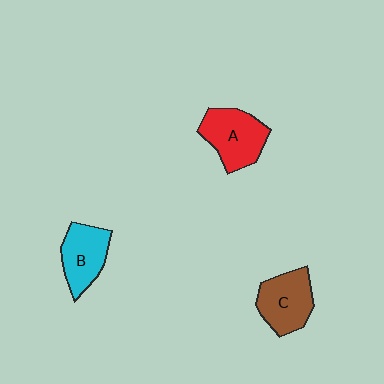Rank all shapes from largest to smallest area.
From largest to smallest: A (red), C (brown), B (cyan).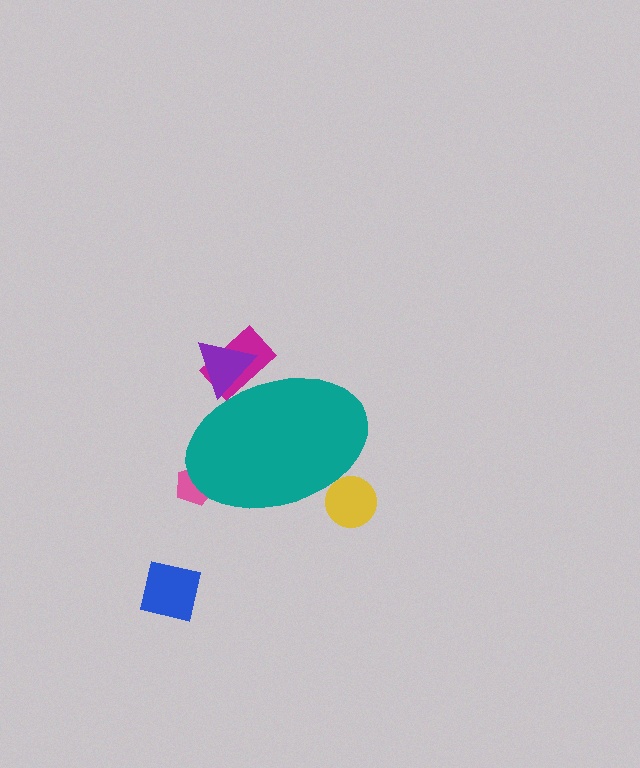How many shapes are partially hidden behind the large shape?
4 shapes are partially hidden.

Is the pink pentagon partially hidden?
Yes, the pink pentagon is partially hidden behind the teal ellipse.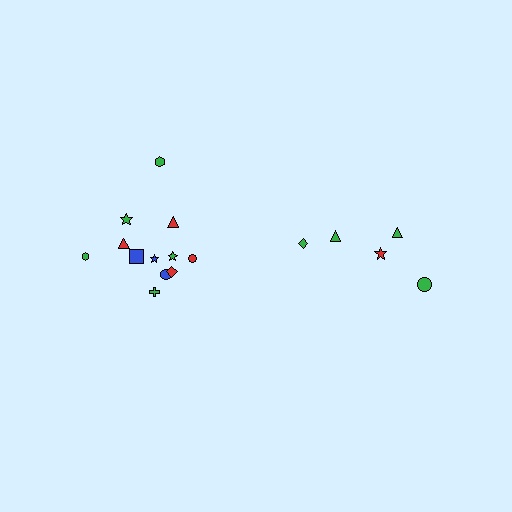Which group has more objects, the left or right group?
The left group.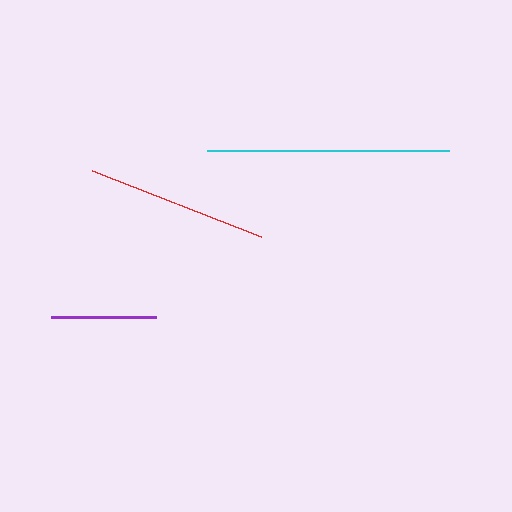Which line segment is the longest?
The cyan line is the longest at approximately 242 pixels.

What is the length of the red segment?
The red segment is approximately 181 pixels long.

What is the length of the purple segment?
The purple segment is approximately 105 pixels long.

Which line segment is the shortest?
The purple line is the shortest at approximately 105 pixels.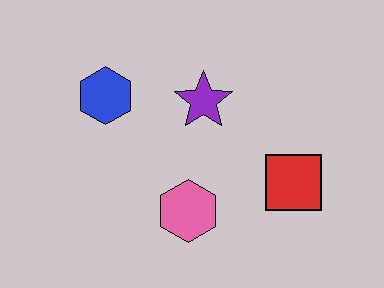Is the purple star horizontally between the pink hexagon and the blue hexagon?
No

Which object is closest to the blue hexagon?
The purple star is closest to the blue hexagon.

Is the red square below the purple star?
Yes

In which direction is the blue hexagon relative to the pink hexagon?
The blue hexagon is above the pink hexagon.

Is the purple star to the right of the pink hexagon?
Yes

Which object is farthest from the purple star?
The red square is farthest from the purple star.